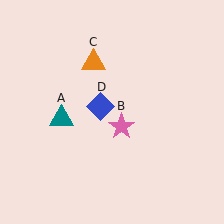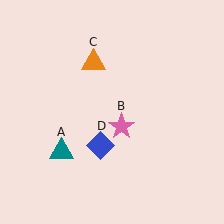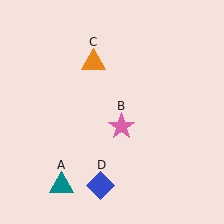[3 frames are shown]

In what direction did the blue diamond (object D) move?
The blue diamond (object D) moved down.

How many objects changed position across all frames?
2 objects changed position: teal triangle (object A), blue diamond (object D).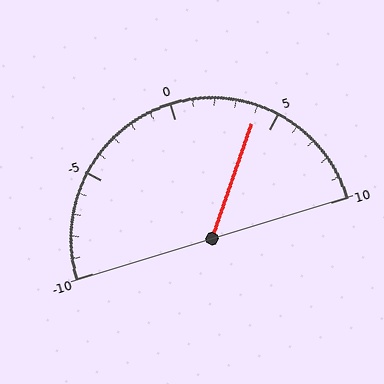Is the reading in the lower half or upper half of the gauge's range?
The reading is in the upper half of the range (-10 to 10).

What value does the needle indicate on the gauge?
The needle indicates approximately 4.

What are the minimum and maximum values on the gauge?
The gauge ranges from -10 to 10.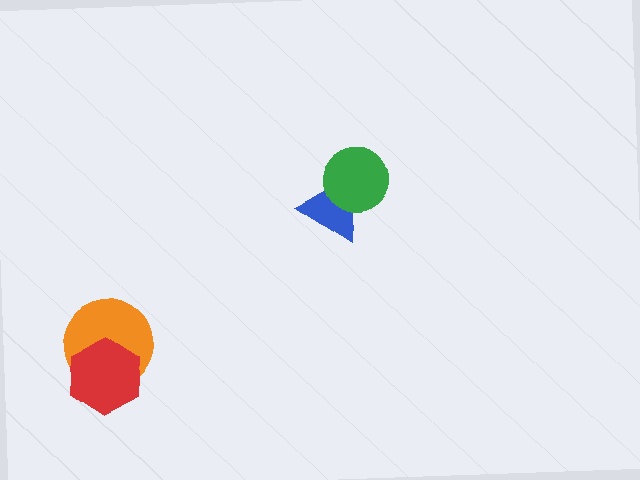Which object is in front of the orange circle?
The red hexagon is in front of the orange circle.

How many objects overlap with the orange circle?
1 object overlaps with the orange circle.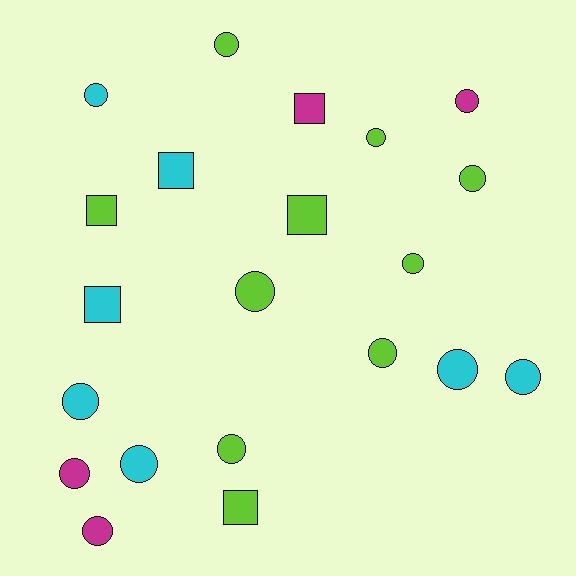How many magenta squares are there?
There is 1 magenta square.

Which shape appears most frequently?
Circle, with 15 objects.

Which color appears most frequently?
Lime, with 10 objects.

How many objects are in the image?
There are 21 objects.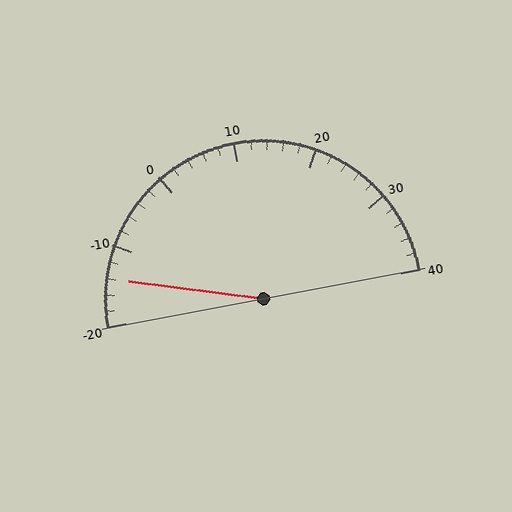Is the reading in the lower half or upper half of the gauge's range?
The reading is in the lower half of the range (-20 to 40).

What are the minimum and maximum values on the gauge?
The gauge ranges from -20 to 40.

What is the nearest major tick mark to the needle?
The nearest major tick mark is -10.